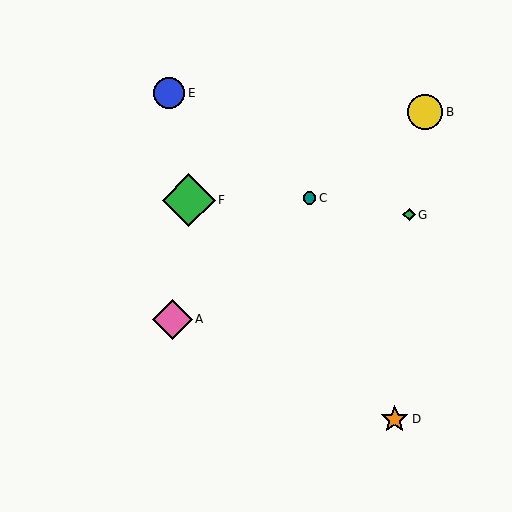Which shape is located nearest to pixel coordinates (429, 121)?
The yellow circle (labeled B) at (425, 112) is nearest to that location.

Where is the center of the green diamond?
The center of the green diamond is at (409, 215).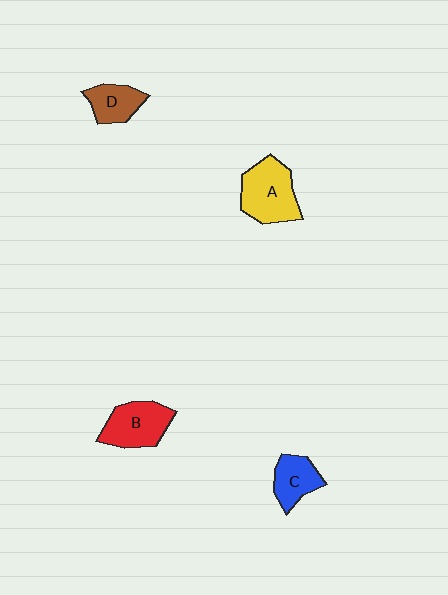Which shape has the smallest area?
Shape D (brown).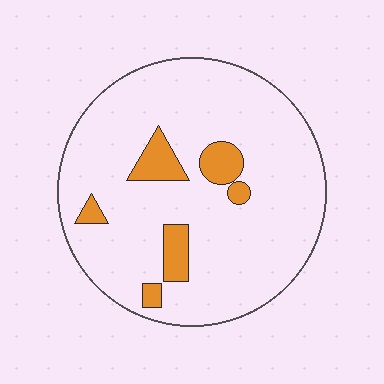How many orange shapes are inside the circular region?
6.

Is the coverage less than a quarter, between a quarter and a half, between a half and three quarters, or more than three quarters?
Less than a quarter.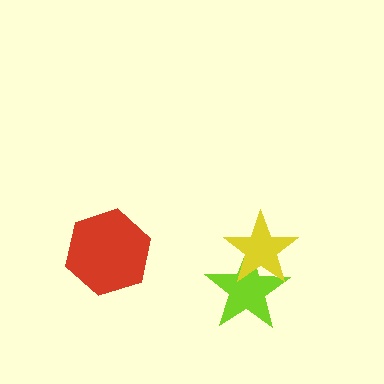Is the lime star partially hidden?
Yes, it is partially covered by another shape.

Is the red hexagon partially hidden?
No, no other shape covers it.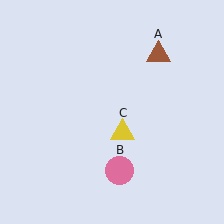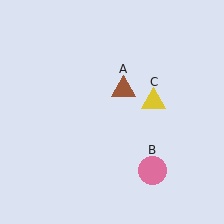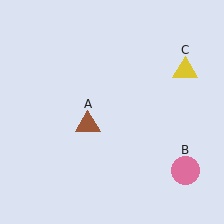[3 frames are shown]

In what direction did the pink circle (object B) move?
The pink circle (object B) moved right.